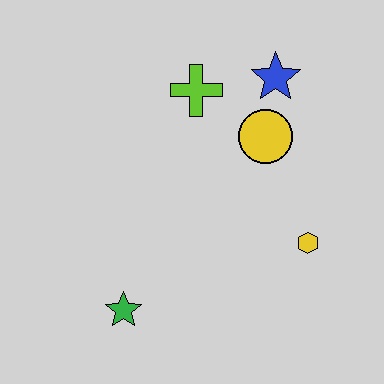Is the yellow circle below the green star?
No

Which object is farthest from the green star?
The blue star is farthest from the green star.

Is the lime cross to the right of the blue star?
No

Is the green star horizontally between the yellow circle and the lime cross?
No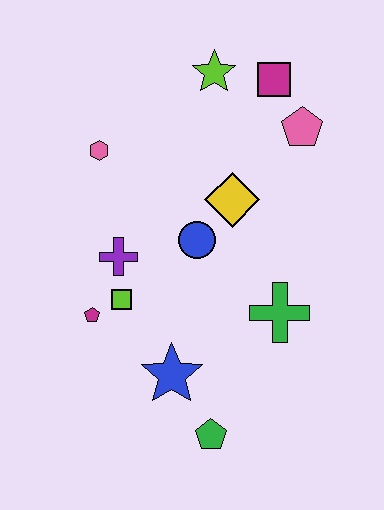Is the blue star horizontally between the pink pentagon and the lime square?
Yes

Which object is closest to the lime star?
The magenta square is closest to the lime star.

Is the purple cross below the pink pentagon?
Yes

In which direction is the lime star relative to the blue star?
The lime star is above the blue star.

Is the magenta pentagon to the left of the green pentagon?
Yes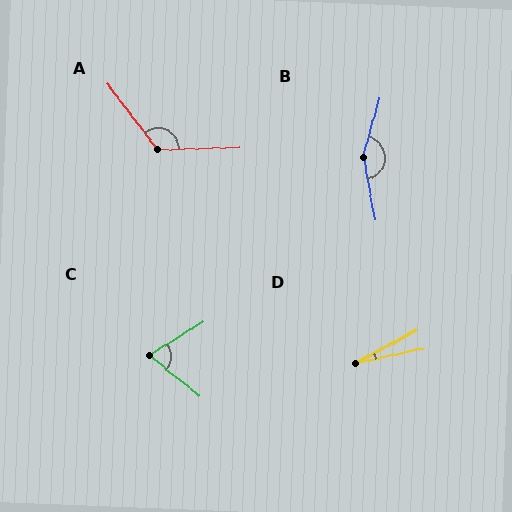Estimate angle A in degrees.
Approximately 126 degrees.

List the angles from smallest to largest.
D (16°), C (71°), A (126°), B (154°).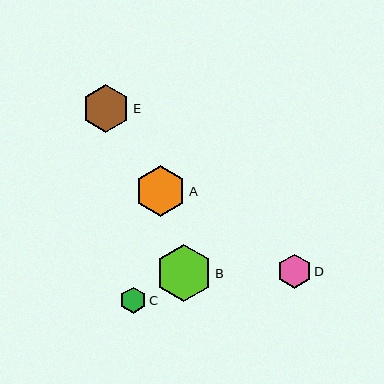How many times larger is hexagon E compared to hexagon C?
Hexagon E is approximately 1.8 times the size of hexagon C.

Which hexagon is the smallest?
Hexagon C is the smallest with a size of approximately 26 pixels.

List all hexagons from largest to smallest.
From largest to smallest: B, A, E, D, C.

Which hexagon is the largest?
Hexagon B is the largest with a size of approximately 57 pixels.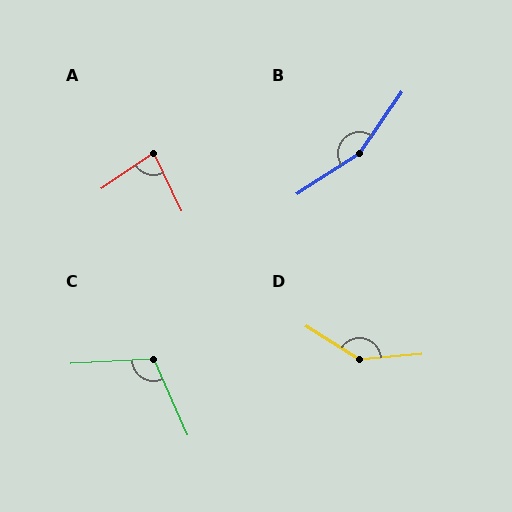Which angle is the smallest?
A, at approximately 82 degrees.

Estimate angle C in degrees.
Approximately 111 degrees.